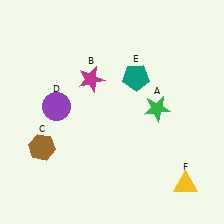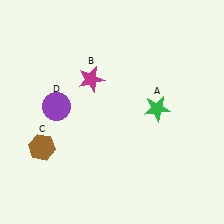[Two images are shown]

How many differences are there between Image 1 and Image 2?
There are 2 differences between the two images.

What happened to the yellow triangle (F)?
The yellow triangle (F) was removed in Image 2. It was in the bottom-right area of Image 1.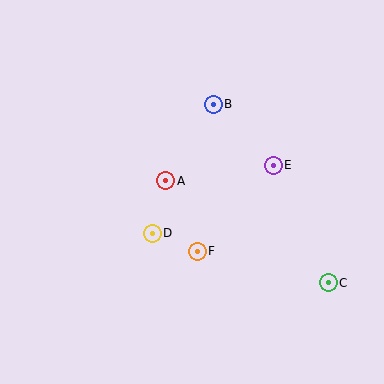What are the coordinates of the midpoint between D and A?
The midpoint between D and A is at (159, 207).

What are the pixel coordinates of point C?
Point C is at (328, 283).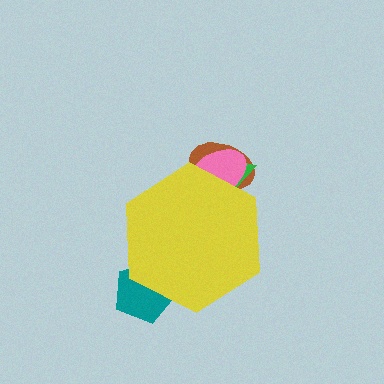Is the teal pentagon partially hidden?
Yes, the teal pentagon is partially hidden behind the yellow hexagon.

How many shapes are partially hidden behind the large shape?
4 shapes are partially hidden.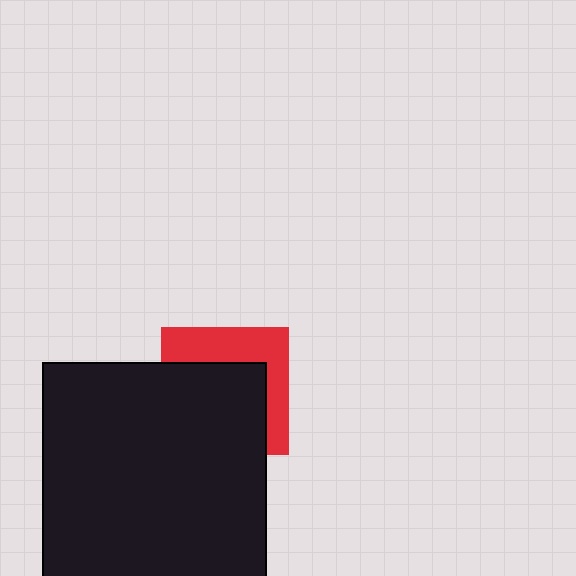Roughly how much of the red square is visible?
A small part of it is visible (roughly 39%).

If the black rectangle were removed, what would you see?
You would see the complete red square.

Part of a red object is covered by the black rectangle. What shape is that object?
It is a square.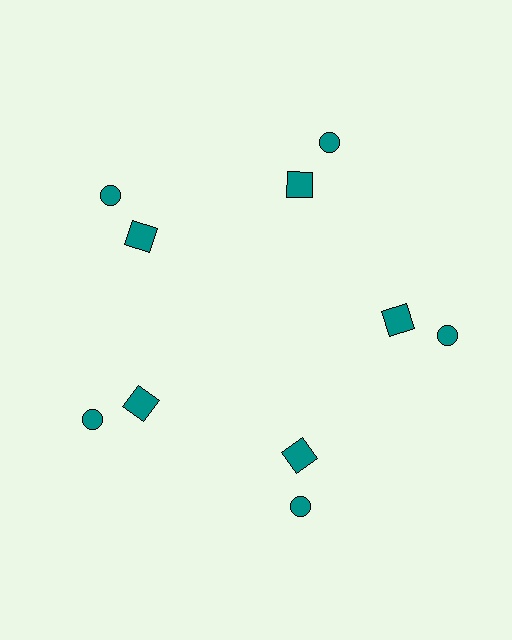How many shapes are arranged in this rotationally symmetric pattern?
There are 10 shapes, arranged in 5 groups of 2.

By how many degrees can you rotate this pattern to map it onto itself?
The pattern maps onto itself every 72 degrees of rotation.